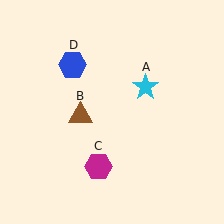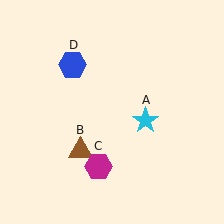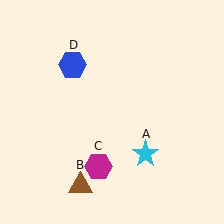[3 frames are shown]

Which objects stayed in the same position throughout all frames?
Magenta hexagon (object C) and blue hexagon (object D) remained stationary.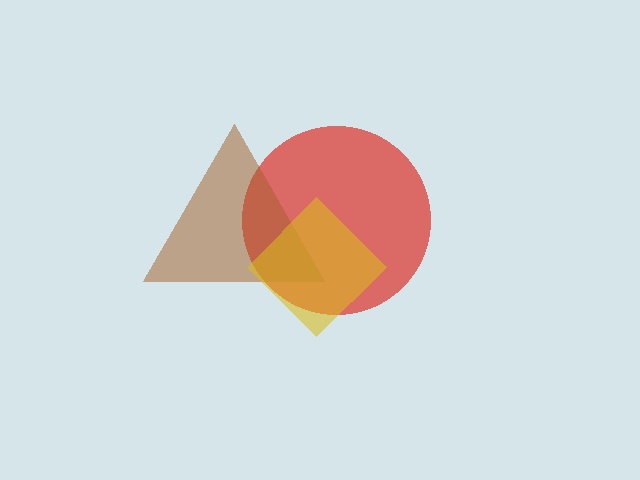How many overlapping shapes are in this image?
There are 3 overlapping shapes in the image.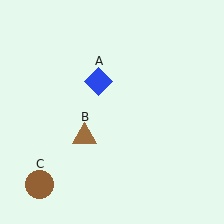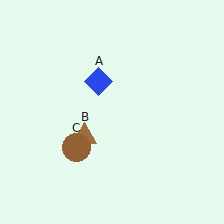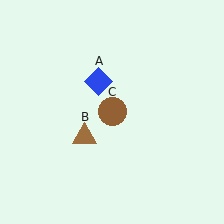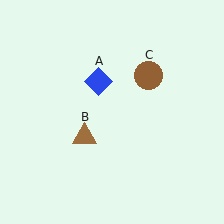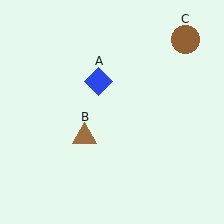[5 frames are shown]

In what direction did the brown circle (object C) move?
The brown circle (object C) moved up and to the right.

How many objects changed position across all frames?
1 object changed position: brown circle (object C).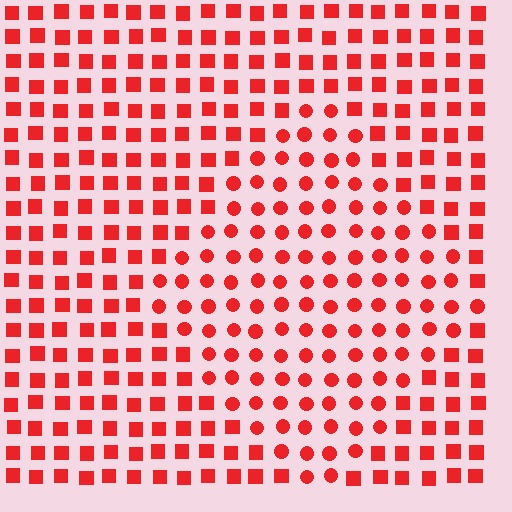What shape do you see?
I see a diamond.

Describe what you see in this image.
The image is filled with small red elements arranged in a uniform grid. A diamond-shaped region contains circles, while the surrounding area contains squares. The boundary is defined purely by the change in element shape.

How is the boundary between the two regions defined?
The boundary is defined by a change in element shape: circles inside vs. squares outside. All elements share the same color and spacing.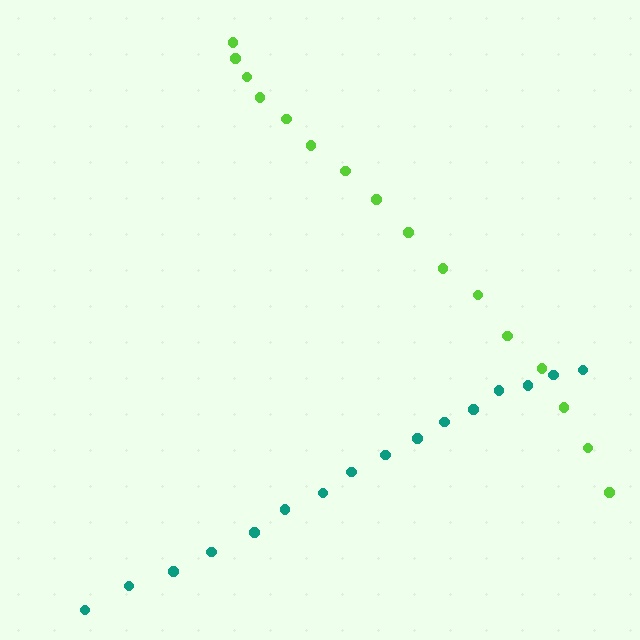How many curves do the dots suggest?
There are 2 distinct paths.